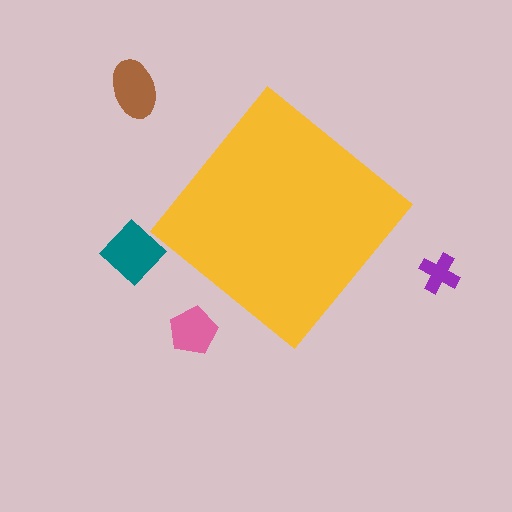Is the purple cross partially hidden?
No, the purple cross is fully visible.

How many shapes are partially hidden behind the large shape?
0 shapes are partially hidden.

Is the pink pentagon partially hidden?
No, the pink pentagon is fully visible.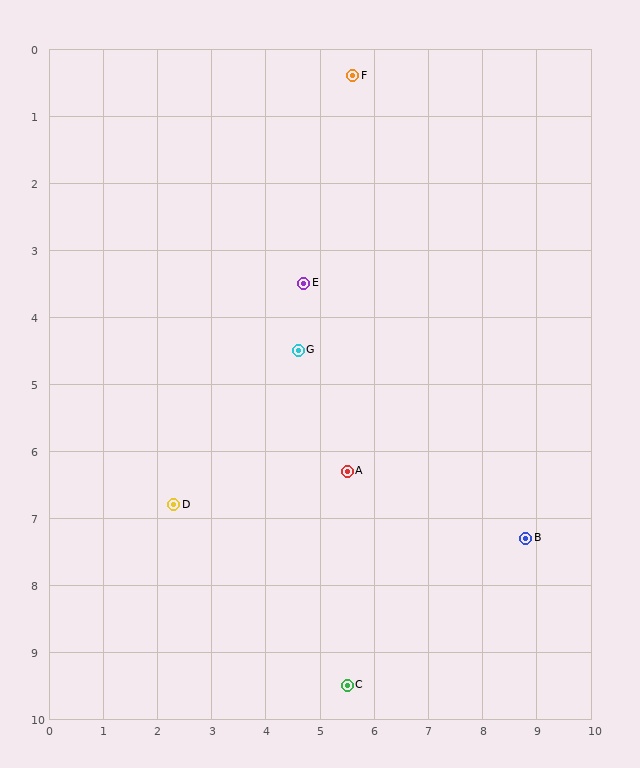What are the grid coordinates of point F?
Point F is at approximately (5.6, 0.4).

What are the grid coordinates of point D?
Point D is at approximately (2.3, 6.8).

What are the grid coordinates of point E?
Point E is at approximately (4.7, 3.5).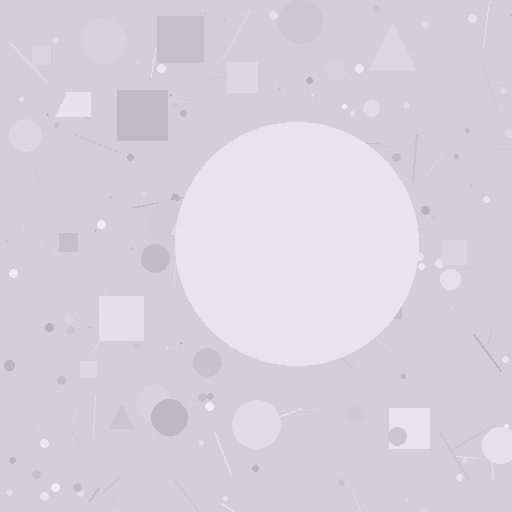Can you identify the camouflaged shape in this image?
The camouflaged shape is a circle.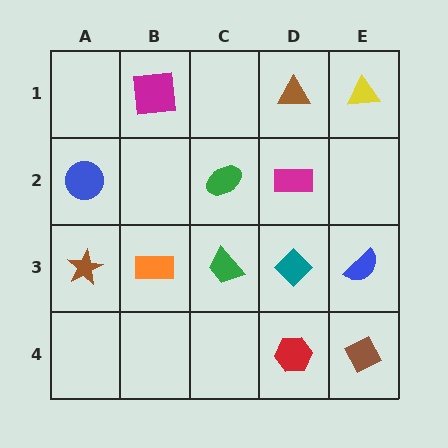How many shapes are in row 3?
5 shapes.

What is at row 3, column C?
A green trapezoid.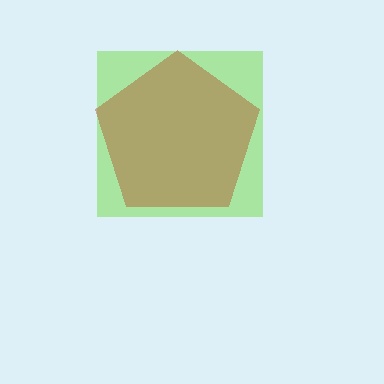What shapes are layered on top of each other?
The layered shapes are: a lime square, a brown pentagon.